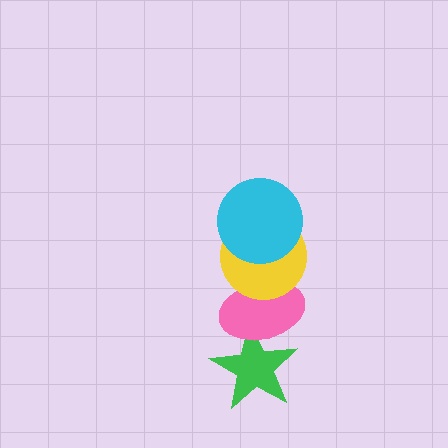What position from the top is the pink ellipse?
The pink ellipse is 3rd from the top.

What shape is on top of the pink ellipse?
The yellow circle is on top of the pink ellipse.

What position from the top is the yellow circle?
The yellow circle is 2nd from the top.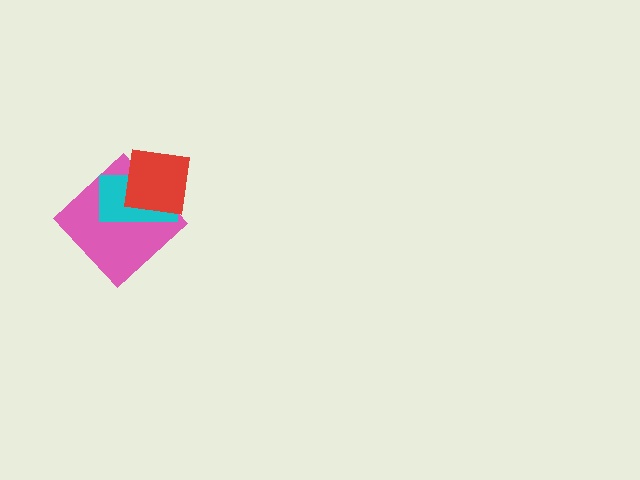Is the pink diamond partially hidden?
Yes, it is partially covered by another shape.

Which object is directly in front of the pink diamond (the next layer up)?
The cyan rectangle is directly in front of the pink diamond.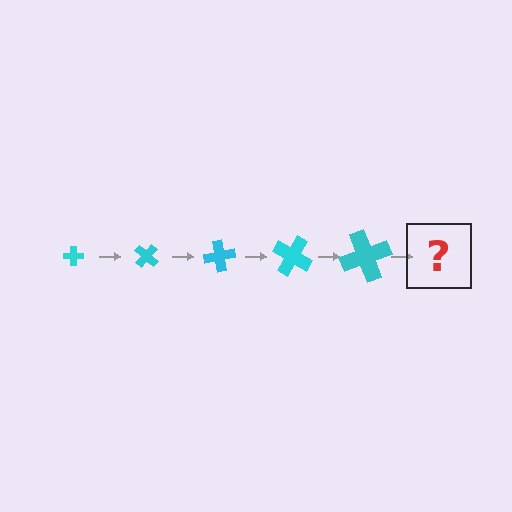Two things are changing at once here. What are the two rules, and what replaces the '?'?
The two rules are that the cross grows larger each step and it rotates 40 degrees each step. The '?' should be a cross, larger than the previous one and rotated 200 degrees from the start.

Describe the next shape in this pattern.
It should be a cross, larger than the previous one and rotated 200 degrees from the start.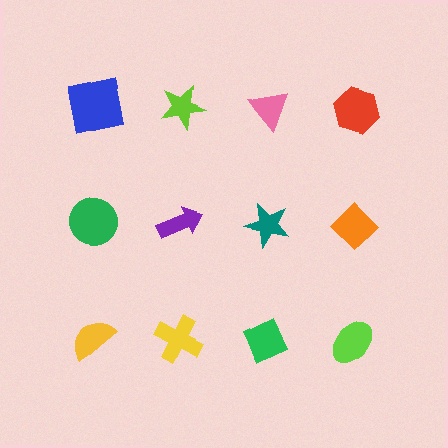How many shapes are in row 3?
4 shapes.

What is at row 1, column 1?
A blue square.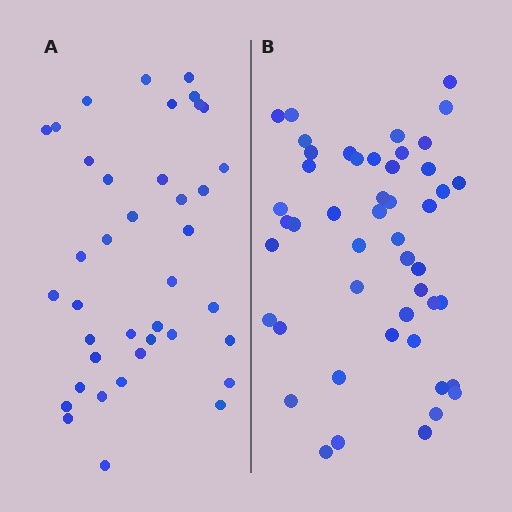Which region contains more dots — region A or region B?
Region B (the right region) has more dots.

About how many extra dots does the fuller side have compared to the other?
Region B has roughly 8 or so more dots than region A.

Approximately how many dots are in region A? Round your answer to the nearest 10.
About 40 dots. (The exact count is 39, which rounds to 40.)